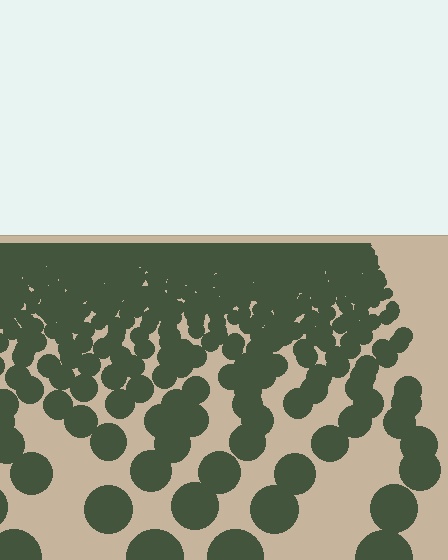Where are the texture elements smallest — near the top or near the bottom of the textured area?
Near the top.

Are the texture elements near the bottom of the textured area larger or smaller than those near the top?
Larger. Near the bottom, elements are closer to the viewer and appear at a bigger on-screen size.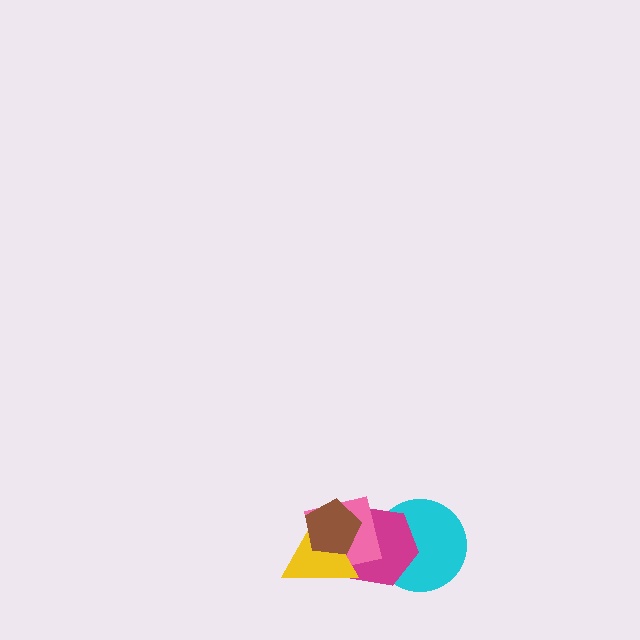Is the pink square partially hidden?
Yes, it is partially covered by another shape.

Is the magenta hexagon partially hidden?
Yes, it is partially covered by another shape.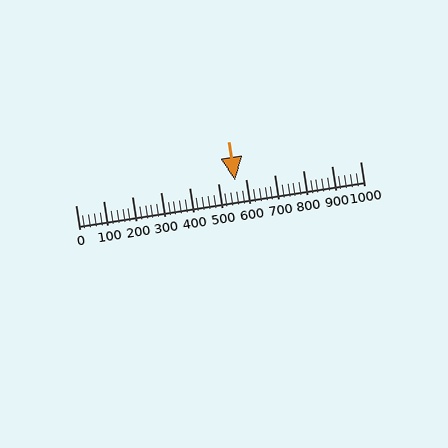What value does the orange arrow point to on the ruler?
The orange arrow points to approximately 560.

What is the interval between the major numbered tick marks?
The major tick marks are spaced 100 units apart.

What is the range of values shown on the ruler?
The ruler shows values from 0 to 1000.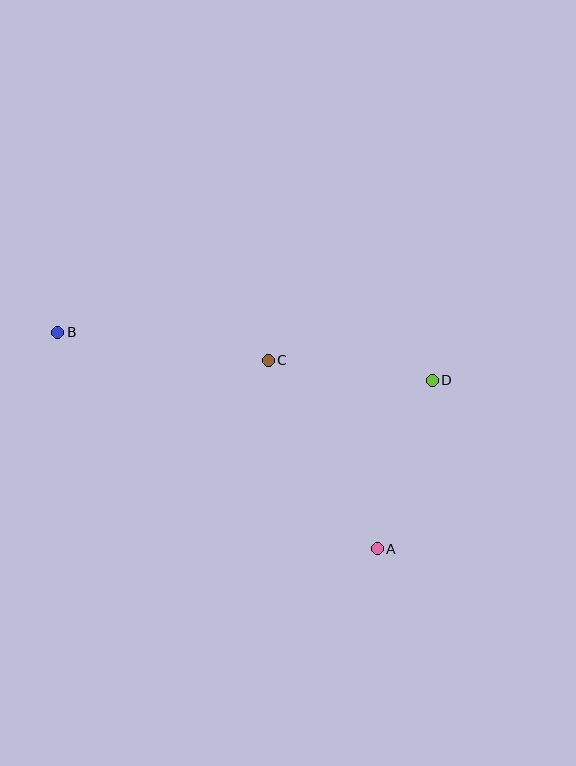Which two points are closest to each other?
Points C and D are closest to each other.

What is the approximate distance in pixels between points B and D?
The distance between B and D is approximately 378 pixels.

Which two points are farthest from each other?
Points A and B are farthest from each other.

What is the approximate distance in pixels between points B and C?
The distance between B and C is approximately 212 pixels.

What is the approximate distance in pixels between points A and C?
The distance between A and C is approximately 217 pixels.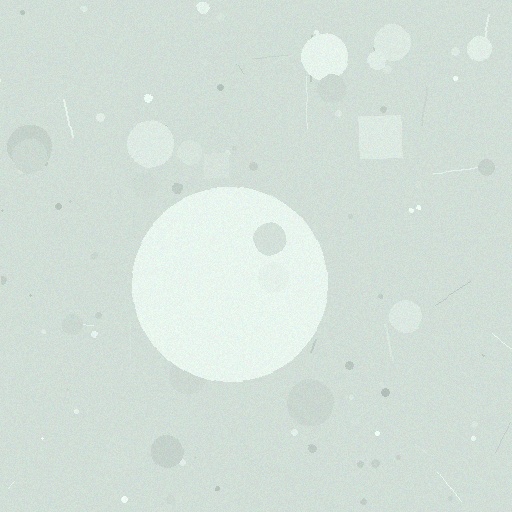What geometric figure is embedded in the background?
A circle is embedded in the background.